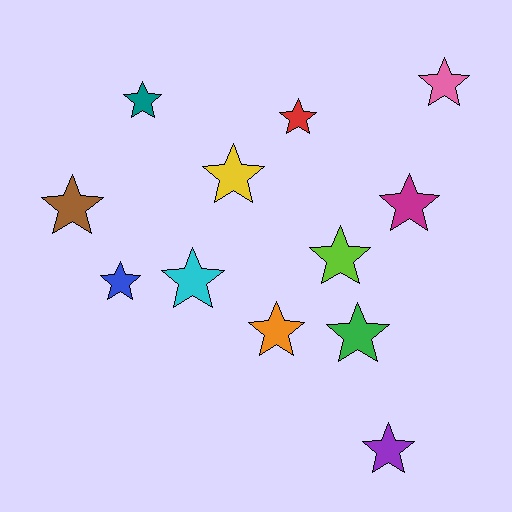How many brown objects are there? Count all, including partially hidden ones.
There is 1 brown object.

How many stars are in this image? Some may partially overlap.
There are 12 stars.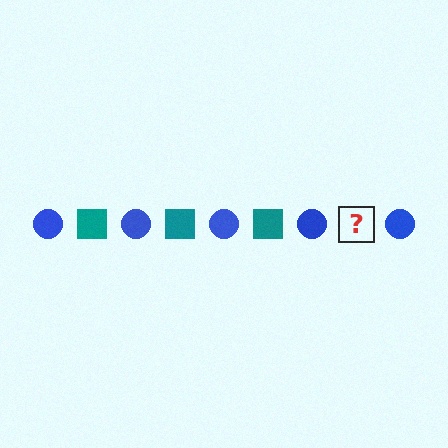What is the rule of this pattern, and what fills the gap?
The rule is that the pattern alternates between blue circle and teal square. The gap should be filled with a teal square.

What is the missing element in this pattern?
The missing element is a teal square.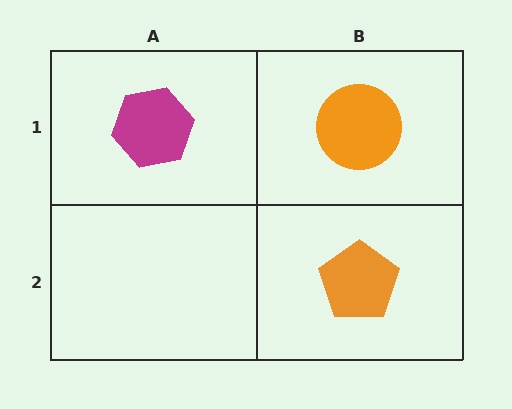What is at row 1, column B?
An orange circle.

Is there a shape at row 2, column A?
No, that cell is empty.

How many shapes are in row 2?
1 shape.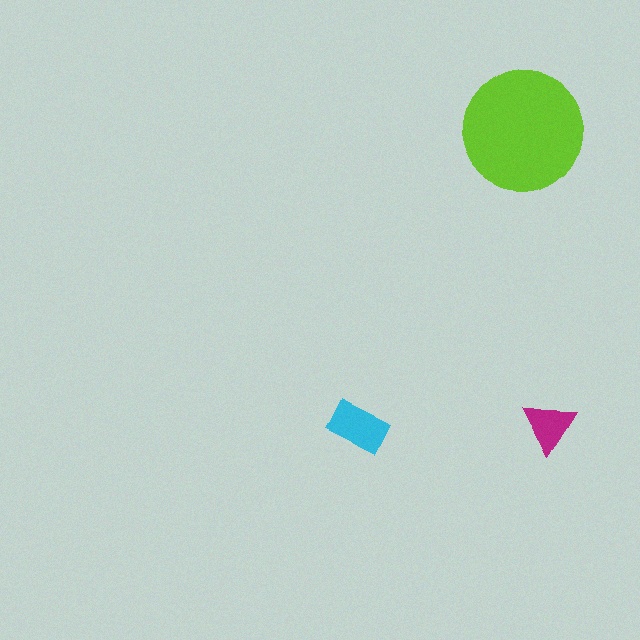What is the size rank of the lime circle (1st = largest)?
1st.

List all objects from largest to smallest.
The lime circle, the cyan rectangle, the magenta triangle.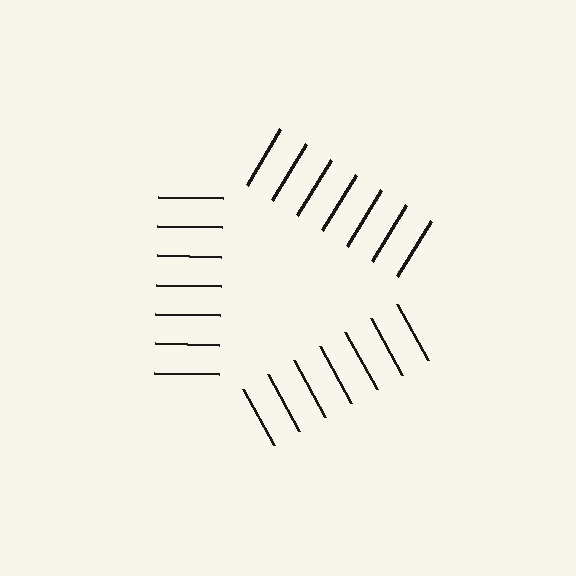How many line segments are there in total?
21 — 7 along each of the 3 edges.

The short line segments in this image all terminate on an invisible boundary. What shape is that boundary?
An illusory triangle — the line segments terminate on its edges but no continuous stroke is drawn.